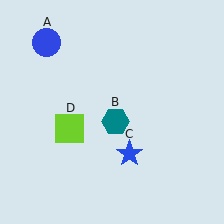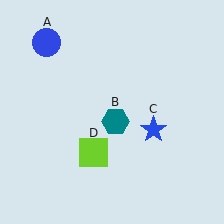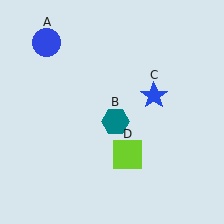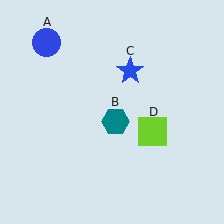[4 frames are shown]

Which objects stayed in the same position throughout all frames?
Blue circle (object A) and teal hexagon (object B) remained stationary.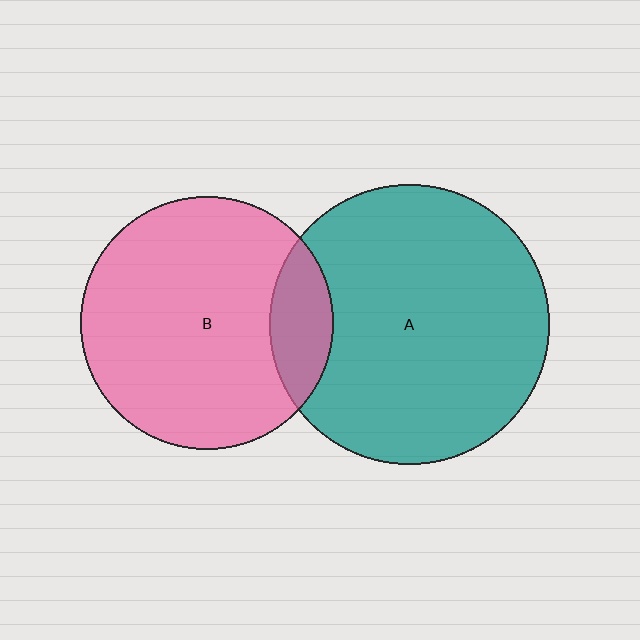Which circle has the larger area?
Circle A (teal).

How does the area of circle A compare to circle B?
Approximately 1.2 times.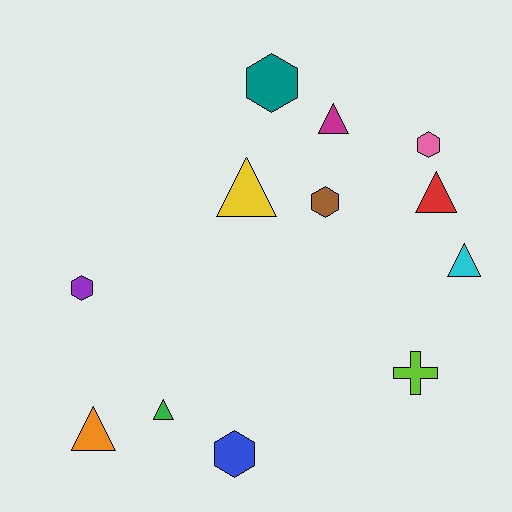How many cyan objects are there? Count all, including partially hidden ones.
There is 1 cyan object.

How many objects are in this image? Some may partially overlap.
There are 12 objects.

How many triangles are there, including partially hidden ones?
There are 6 triangles.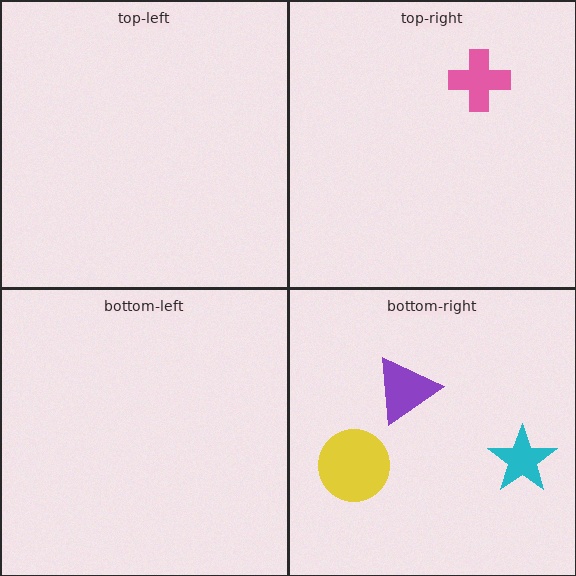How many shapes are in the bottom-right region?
3.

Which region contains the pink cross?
The top-right region.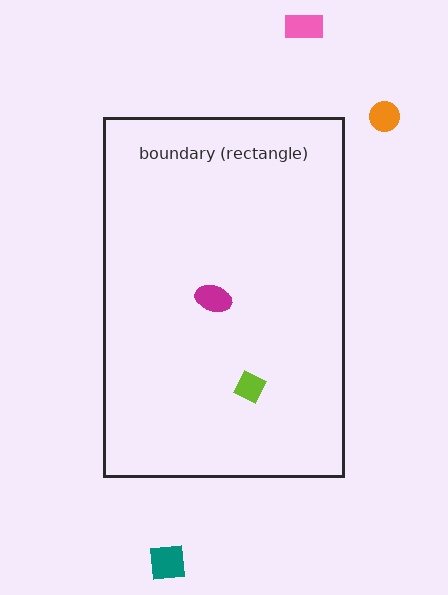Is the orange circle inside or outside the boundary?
Outside.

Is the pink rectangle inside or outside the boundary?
Outside.